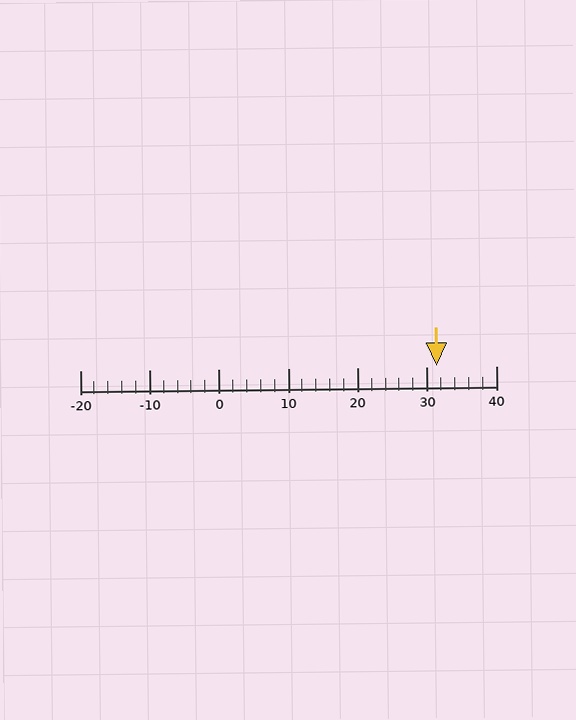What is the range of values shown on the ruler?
The ruler shows values from -20 to 40.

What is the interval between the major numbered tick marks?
The major tick marks are spaced 10 units apart.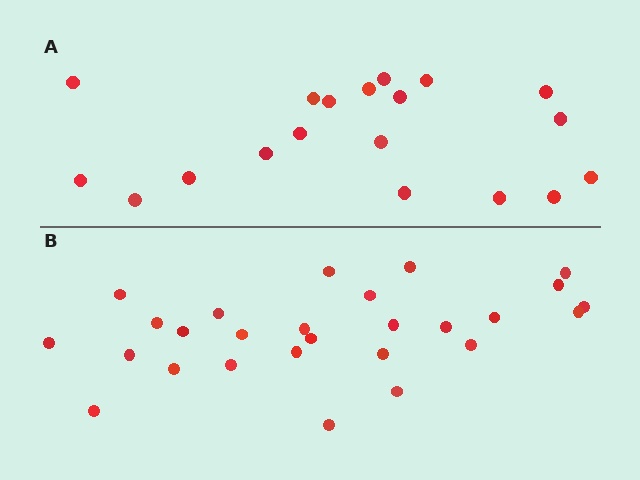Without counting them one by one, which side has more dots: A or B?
Region B (the bottom region) has more dots.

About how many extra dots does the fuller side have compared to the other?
Region B has roughly 8 or so more dots than region A.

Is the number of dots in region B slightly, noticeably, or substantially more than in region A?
Region B has noticeably more, but not dramatically so. The ratio is roughly 1.4 to 1.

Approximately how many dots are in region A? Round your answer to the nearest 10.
About 20 dots. (The exact count is 19, which rounds to 20.)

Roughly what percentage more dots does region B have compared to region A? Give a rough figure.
About 40% more.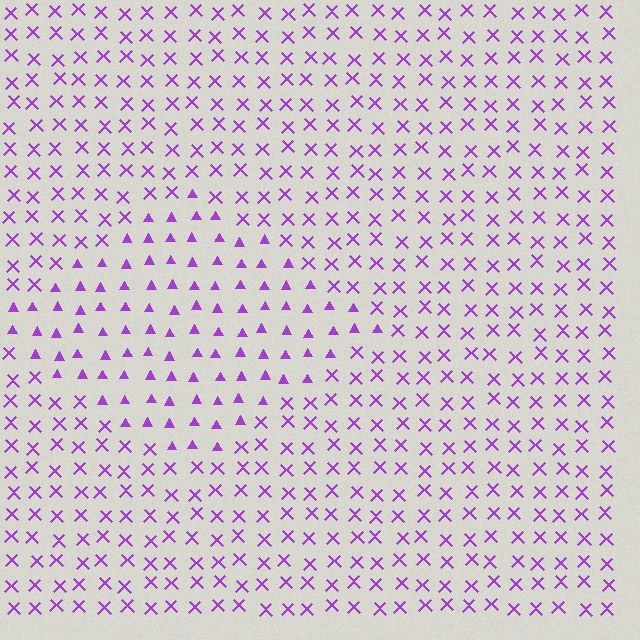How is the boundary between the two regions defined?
The boundary is defined by a change in element shape: triangles inside vs. X marks outside. All elements share the same color and spacing.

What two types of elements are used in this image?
The image uses triangles inside the diamond region and X marks outside it.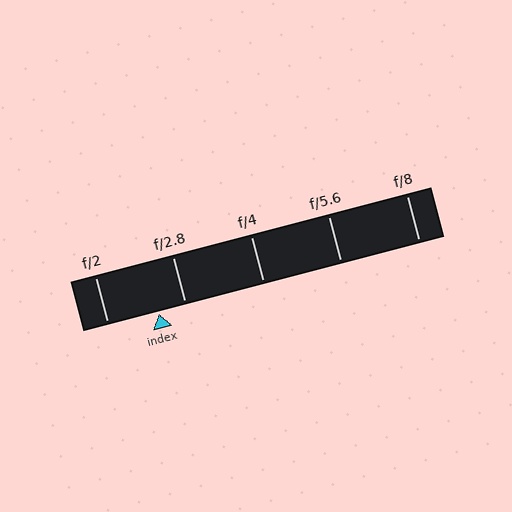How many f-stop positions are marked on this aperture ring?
There are 5 f-stop positions marked.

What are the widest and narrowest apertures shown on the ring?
The widest aperture shown is f/2 and the narrowest is f/8.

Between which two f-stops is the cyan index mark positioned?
The index mark is between f/2 and f/2.8.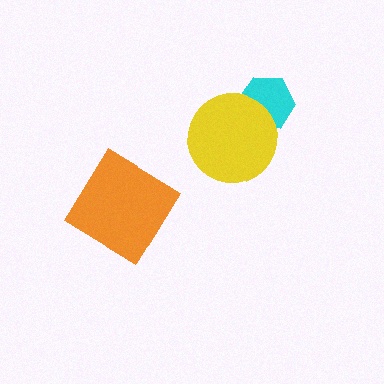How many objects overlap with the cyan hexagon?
1 object overlaps with the cyan hexagon.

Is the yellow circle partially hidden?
No, no other shape covers it.